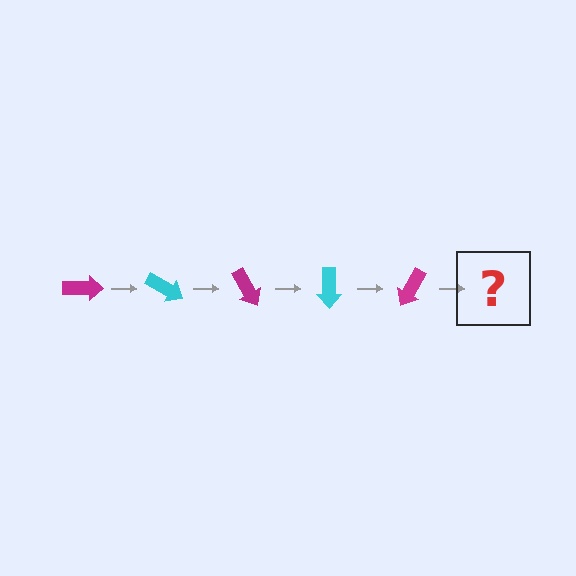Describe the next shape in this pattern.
It should be a cyan arrow, rotated 150 degrees from the start.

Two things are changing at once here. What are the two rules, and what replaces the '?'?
The two rules are that it rotates 30 degrees each step and the color cycles through magenta and cyan. The '?' should be a cyan arrow, rotated 150 degrees from the start.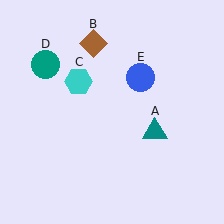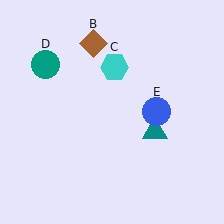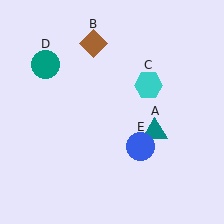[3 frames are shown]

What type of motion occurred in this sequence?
The cyan hexagon (object C), blue circle (object E) rotated clockwise around the center of the scene.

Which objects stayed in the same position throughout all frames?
Teal triangle (object A) and brown diamond (object B) and teal circle (object D) remained stationary.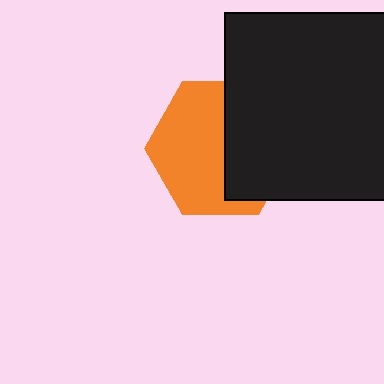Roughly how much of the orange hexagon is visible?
About half of it is visible (roughly 56%).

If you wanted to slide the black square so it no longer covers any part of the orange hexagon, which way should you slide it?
Slide it right — that is the most direct way to separate the two shapes.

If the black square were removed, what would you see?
You would see the complete orange hexagon.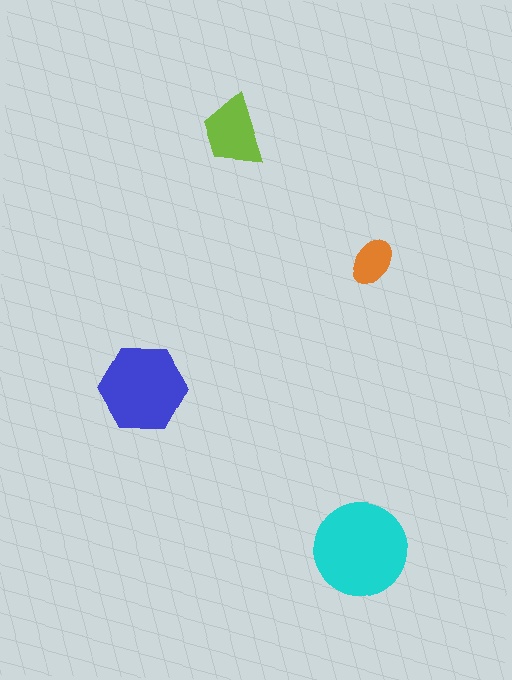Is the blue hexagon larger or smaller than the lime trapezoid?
Larger.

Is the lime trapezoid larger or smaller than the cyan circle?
Smaller.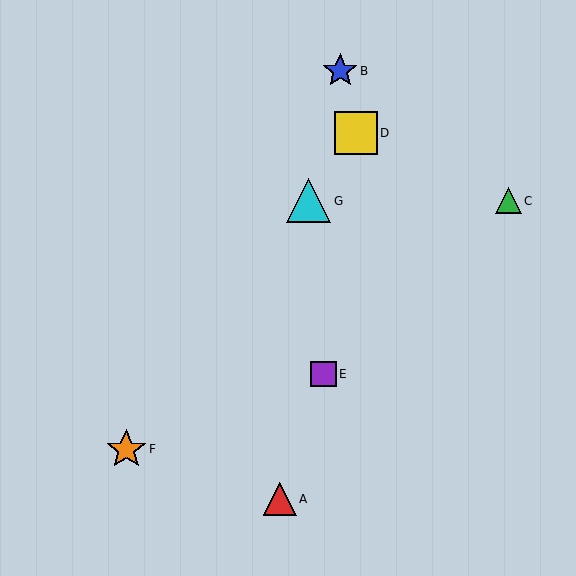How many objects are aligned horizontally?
2 objects (C, G) are aligned horizontally.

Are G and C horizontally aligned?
Yes, both are at y≈201.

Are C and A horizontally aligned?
No, C is at y≈201 and A is at y≈499.